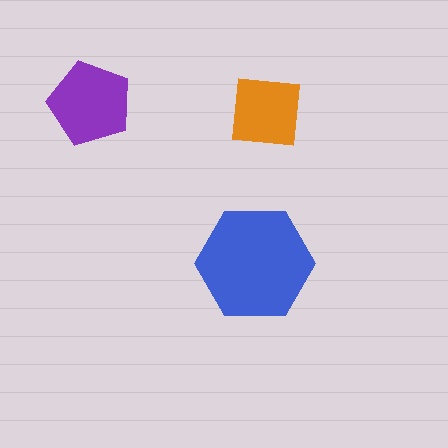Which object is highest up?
The purple pentagon is topmost.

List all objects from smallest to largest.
The orange square, the purple pentagon, the blue hexagon.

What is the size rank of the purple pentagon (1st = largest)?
2nd.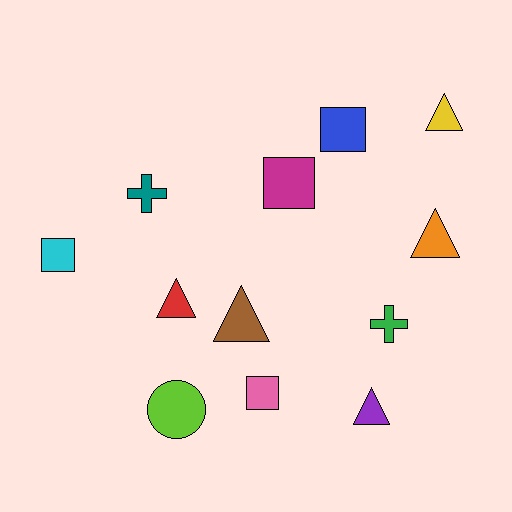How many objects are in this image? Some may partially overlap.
There are 12 objects.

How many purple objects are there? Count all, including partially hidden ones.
There is 1 purple object.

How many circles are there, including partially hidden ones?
There is 1 circle.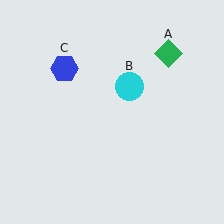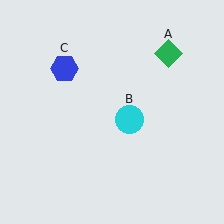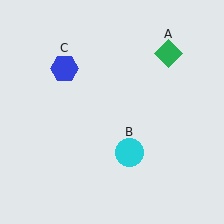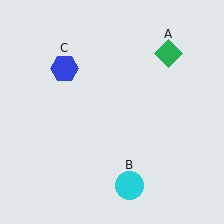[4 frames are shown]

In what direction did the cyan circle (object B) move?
The cyan circle (object B) moved down.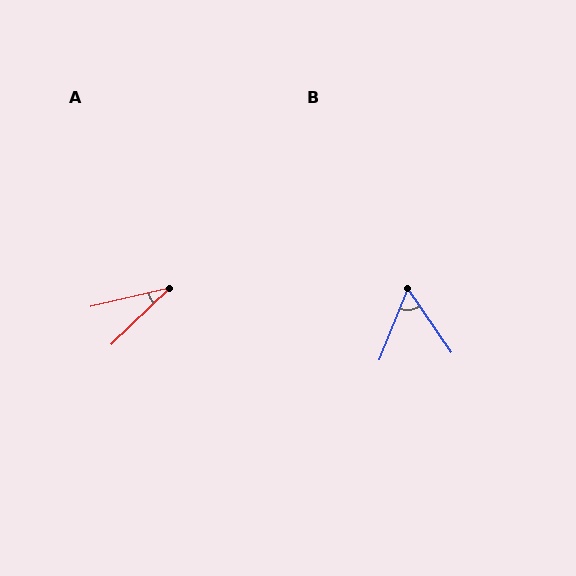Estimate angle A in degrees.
Approximately 31 degrees.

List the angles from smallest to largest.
A (31°), B (57°).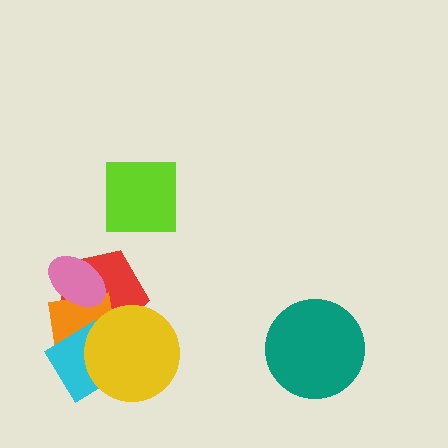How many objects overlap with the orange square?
4 objects overlap with the orange square.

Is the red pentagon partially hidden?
Yes, it is partially covered by another shape.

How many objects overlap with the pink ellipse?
2 objects overlap with the pink ellipse.